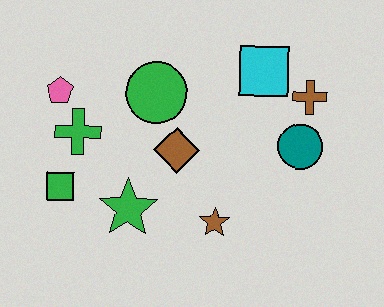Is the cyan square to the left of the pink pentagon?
No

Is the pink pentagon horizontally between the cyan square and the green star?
No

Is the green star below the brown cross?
Yes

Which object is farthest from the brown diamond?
The brown cross is farthest from the brown diamond.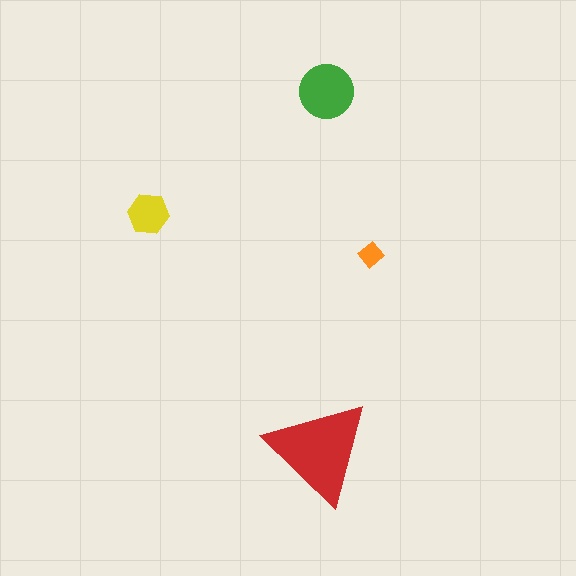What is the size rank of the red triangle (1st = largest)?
1st.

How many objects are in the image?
There are 4 objects in the image.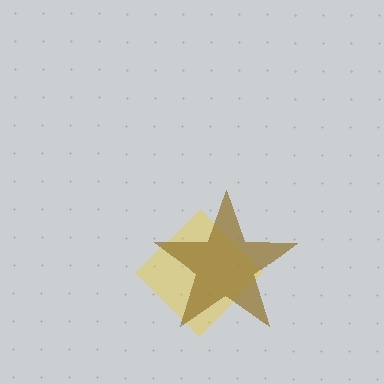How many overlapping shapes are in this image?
There are 2 overlapping shapes in the image.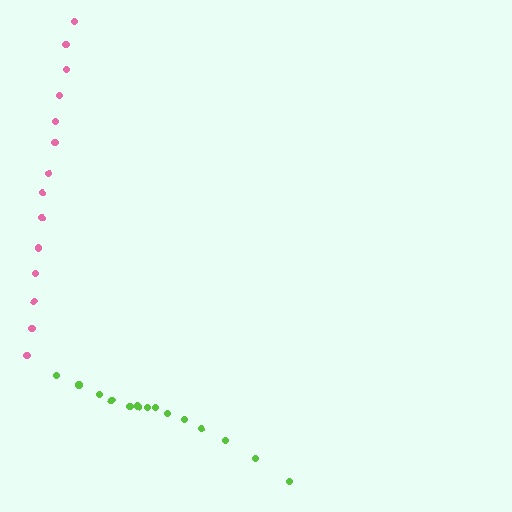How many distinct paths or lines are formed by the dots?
There are 2 distinct paths.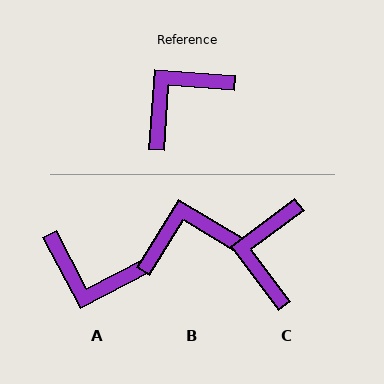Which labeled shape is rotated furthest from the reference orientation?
A, about 122 degrees away.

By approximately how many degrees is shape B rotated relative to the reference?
Approximately 27 degrees clockwise.